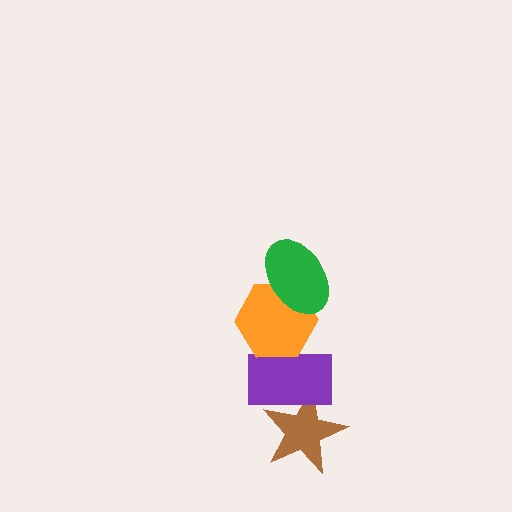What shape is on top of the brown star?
The purple rectangle is on top of the brown star.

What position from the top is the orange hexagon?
The orange hexagon is 2nd from the top.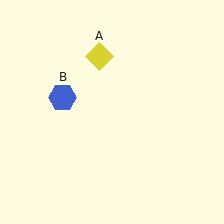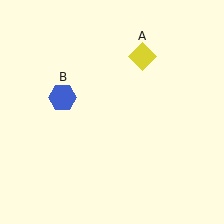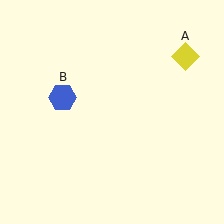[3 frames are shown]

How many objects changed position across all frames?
1 object changed position: yellow diamond (object A).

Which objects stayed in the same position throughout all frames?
Blue hexagon (object B) remained stationary.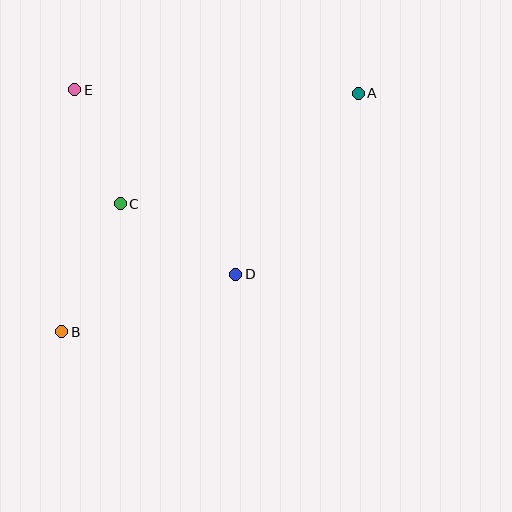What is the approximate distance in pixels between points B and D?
The distance between B and D is approximately 183 pixels.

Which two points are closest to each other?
Points C and E are closest to each other.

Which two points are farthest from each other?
Points A and B are farthest from each other.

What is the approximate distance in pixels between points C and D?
The distance between C and D is approximately 135 pixels.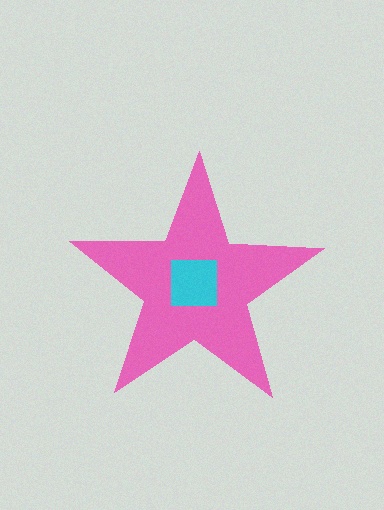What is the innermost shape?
The cyan square.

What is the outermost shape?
The pink star.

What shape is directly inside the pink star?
The cyan square.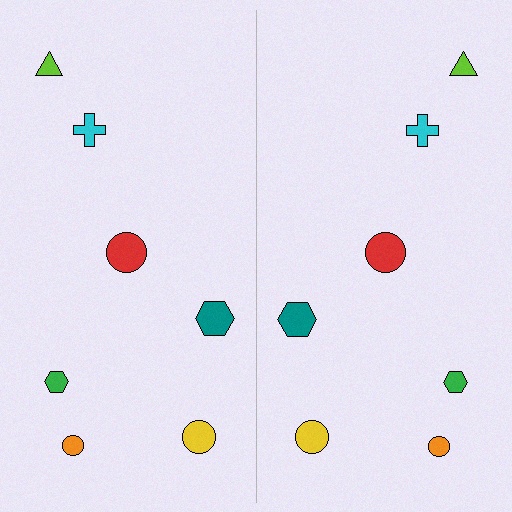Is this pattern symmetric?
Yes, this pattern has bilateral (reflection) symmetry.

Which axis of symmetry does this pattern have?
The pattern has a vertical axis of symmetry running through the center of the image.